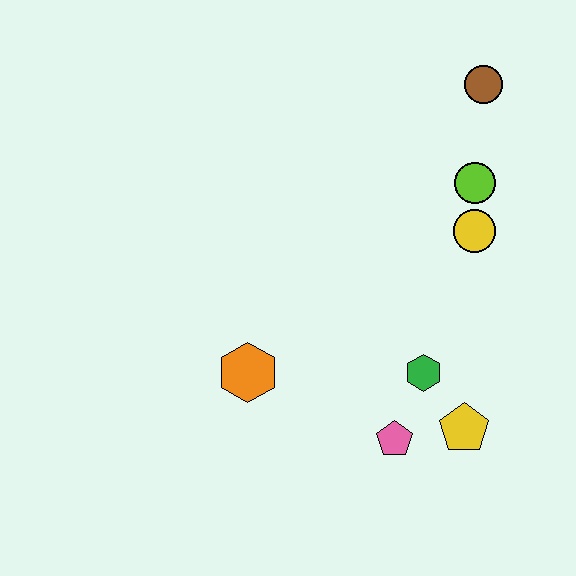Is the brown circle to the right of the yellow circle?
Yes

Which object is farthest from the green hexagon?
The brown circle is farthest from the green hexagon.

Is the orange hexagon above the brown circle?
No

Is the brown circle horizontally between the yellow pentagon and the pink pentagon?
No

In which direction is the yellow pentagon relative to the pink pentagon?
The yellow pentagon is to the right of the pink pentagon.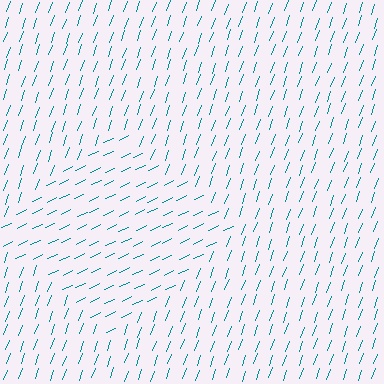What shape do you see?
I see a diamond.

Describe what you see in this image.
The image is filled with small teal line segments. A diamond region in the image has lines oriented differently from the surrounding lines, creating a visible texture boundary.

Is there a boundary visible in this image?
Yes, there is a texture boundary formed by a change in line orientation.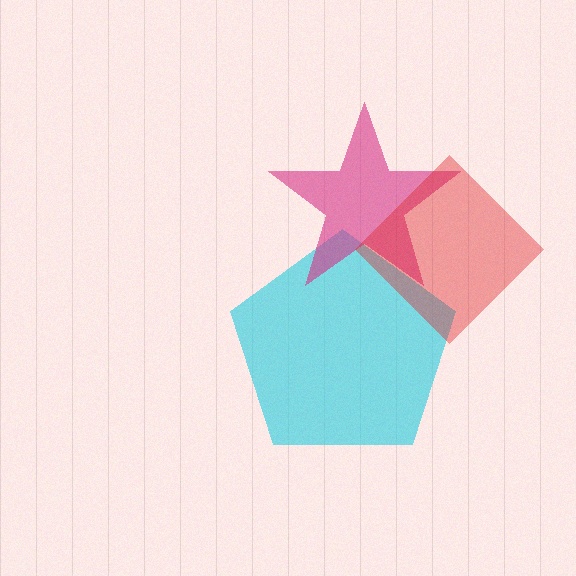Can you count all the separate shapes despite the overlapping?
Yes, there are 3 separate shapes.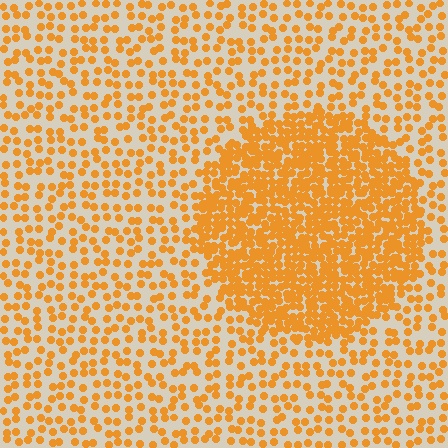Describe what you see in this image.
The image contains small orange elements arranged at two different densities. A circle-shaped region is visible where the elements are more densely packed than the surrounding area.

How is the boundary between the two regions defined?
The boundary is defined by a change in element density (approximately 2.5x ratio). All elements are the same color, size, and shape.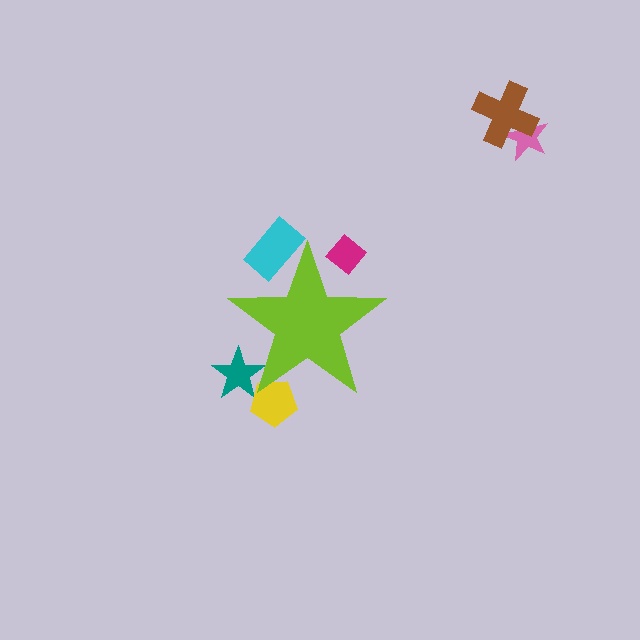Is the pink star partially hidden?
No, the pink star is fully visible.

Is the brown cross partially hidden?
No, the brown cross is fully visible.